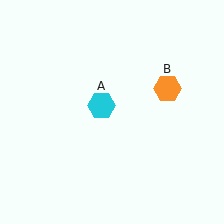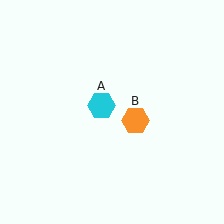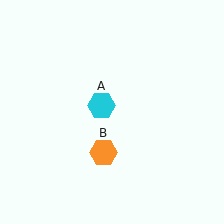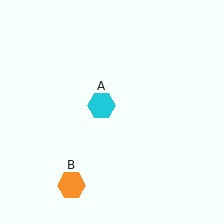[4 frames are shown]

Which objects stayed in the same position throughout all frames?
Cyan hexagon (object A) remained stationary.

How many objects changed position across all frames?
1 object changed position: orange hexagon (object B).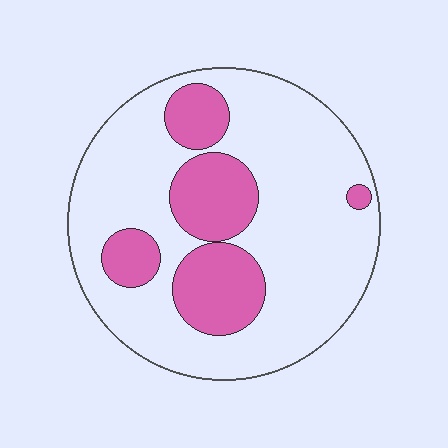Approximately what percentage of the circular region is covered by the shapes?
Approximately 25%.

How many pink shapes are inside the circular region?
5.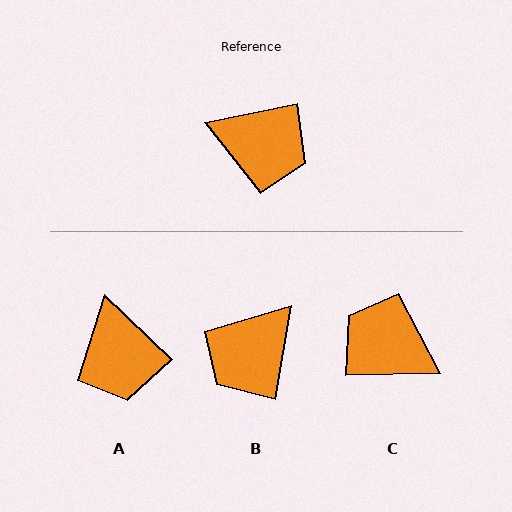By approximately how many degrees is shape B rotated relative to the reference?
Approximately 111 degrees clockwise.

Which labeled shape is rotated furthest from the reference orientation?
C, about 170 degrees away.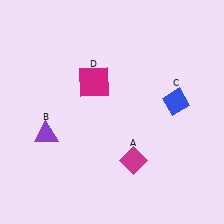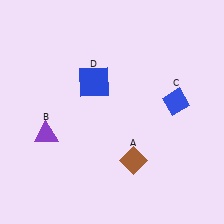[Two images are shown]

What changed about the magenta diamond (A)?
In Image 1, A is magenta. In Image 2, it changed to brown.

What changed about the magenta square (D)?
In Image 1, D is magenta. In Image 2, it changed to blue.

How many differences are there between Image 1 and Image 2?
There are 2 differences between the two images.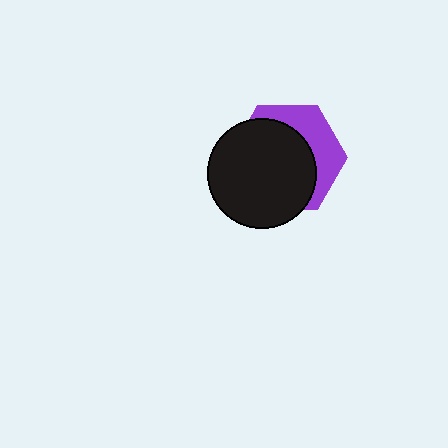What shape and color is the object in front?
The object in front is a black circle.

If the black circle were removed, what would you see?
You would see the complete purple hexagon.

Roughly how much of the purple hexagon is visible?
A small part of it is visible (roughly 35%).